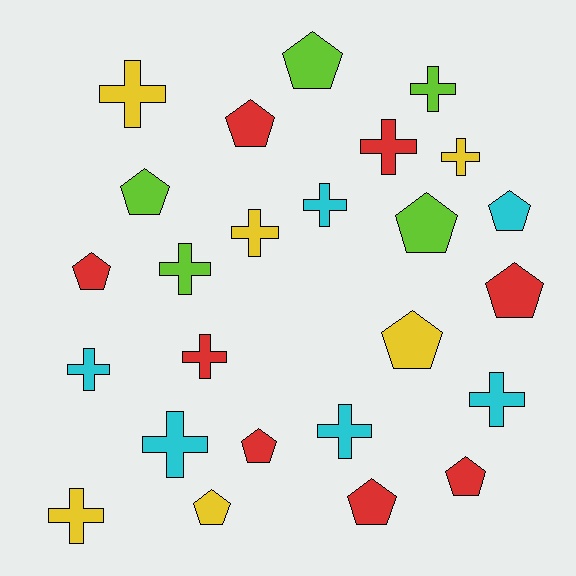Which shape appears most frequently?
Cross, with 13 objects.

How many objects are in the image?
There are 25 objects.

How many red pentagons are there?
There are 6 red pentagons.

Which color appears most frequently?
Red, with 8 objects.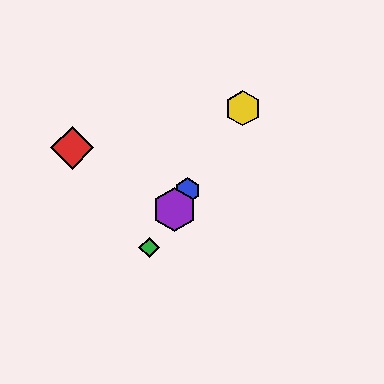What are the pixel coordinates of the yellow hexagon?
The yellow hexagon is at (243, 108).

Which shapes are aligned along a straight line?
The blue hexagon, the green diamond, the yellow hexagon, the purple hexagon are aligned along a straight line.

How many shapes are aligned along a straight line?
4 shapes (the blue hexagon, the green diamond, the yellow hexagon, the purple hexagon) are aligned along a straight line.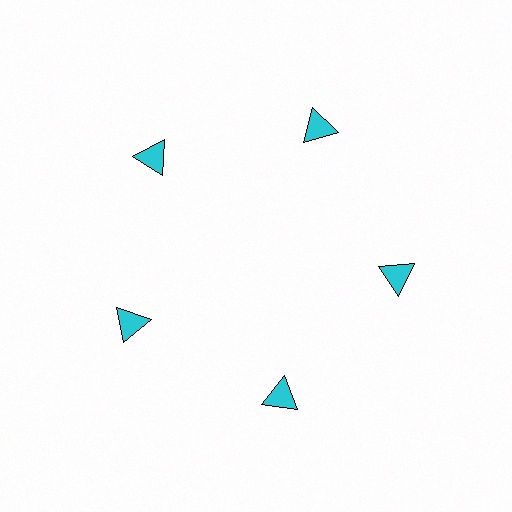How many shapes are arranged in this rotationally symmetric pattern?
There are 5 shapes, arranged in 5 groups of 1.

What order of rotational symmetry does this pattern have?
This pattern has 5-fold rotational symmetry.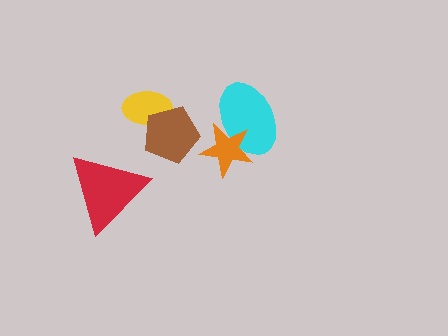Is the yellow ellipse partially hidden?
Yes, it is partially covered by another shape.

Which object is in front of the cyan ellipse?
The orange star is in front of the cyan ellipse.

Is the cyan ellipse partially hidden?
Yes, it is partially covered by another shape.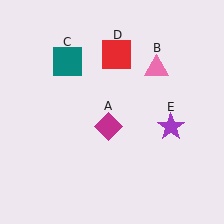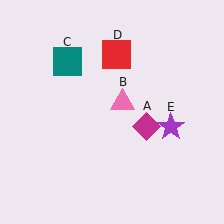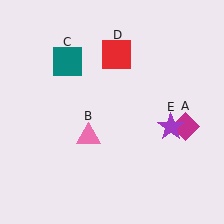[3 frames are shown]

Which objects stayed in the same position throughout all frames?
Teal square (object C) and red square (object D) and purple star (object E) remained stationary.